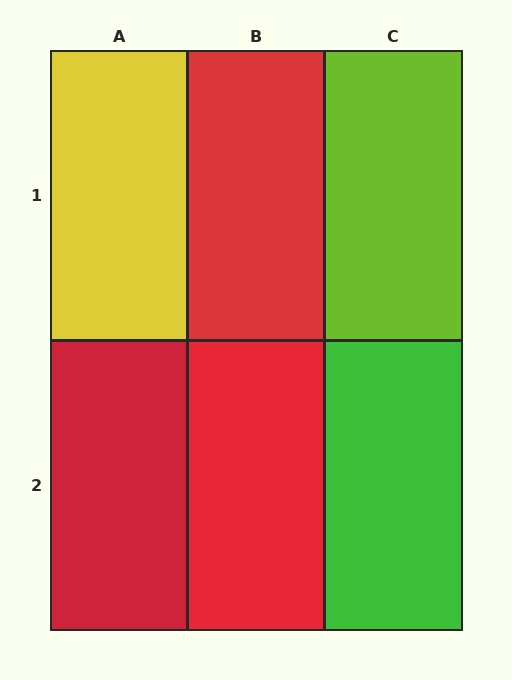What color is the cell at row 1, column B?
Red.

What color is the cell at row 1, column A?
Yellow.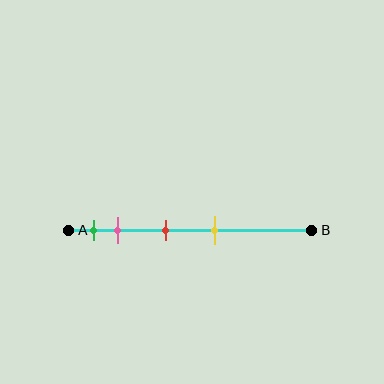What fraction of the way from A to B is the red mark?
The red mark is approximately 40% (0.4) of the way from A to B.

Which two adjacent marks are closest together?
The green and pink marks are the closest adjacent pair.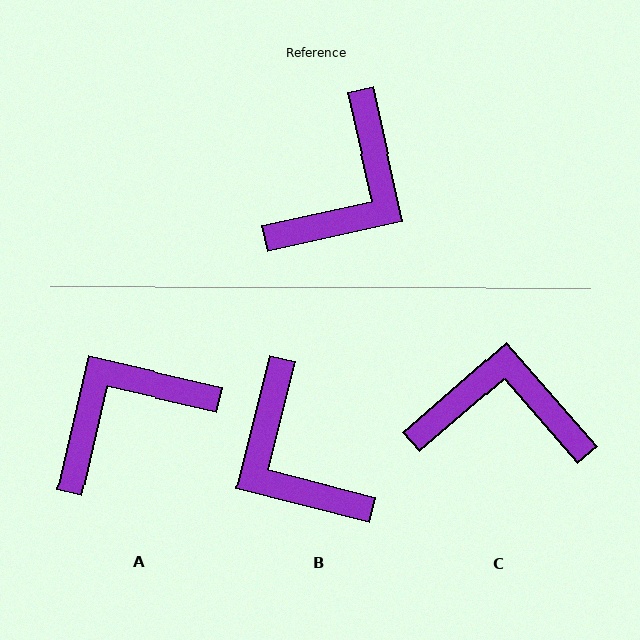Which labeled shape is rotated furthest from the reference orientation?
A, about 154 degrees away.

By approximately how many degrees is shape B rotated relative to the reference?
Approximately 117 degrees clockwise.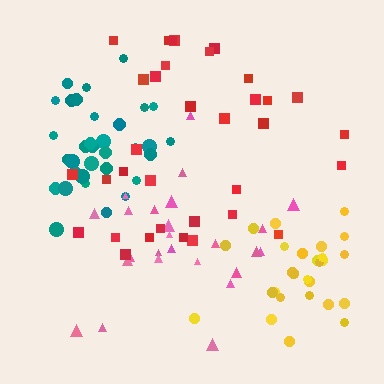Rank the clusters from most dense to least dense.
teal, yellow, red, pink.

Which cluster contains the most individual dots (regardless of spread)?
Red (34).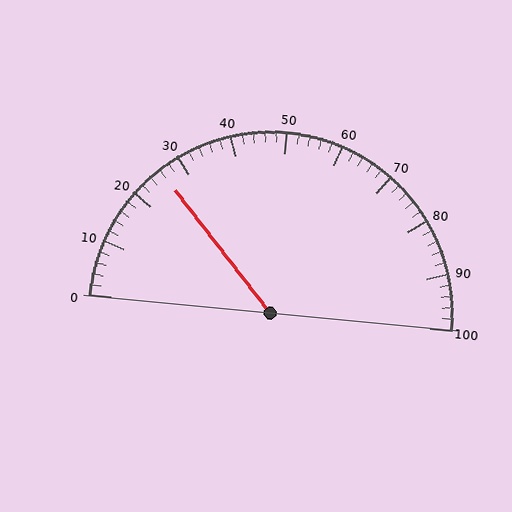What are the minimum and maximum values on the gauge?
The gauge ranges from 0 to 100.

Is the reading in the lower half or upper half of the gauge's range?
The reading is in the lower half of the range (0 to 100).